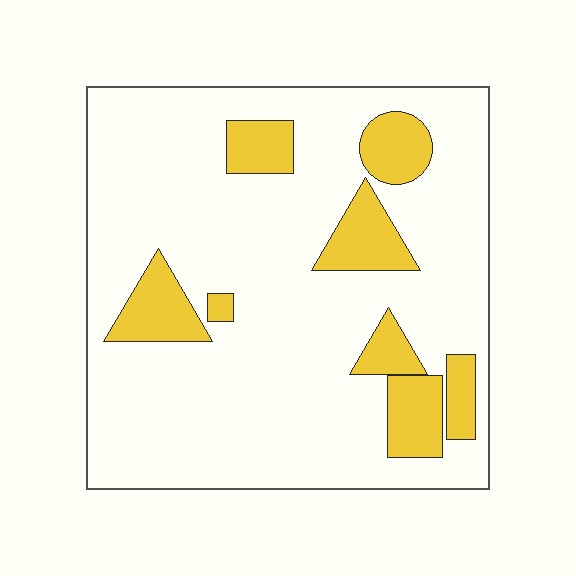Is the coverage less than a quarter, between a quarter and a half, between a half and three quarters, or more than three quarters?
Less than a quarter.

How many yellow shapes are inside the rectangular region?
8.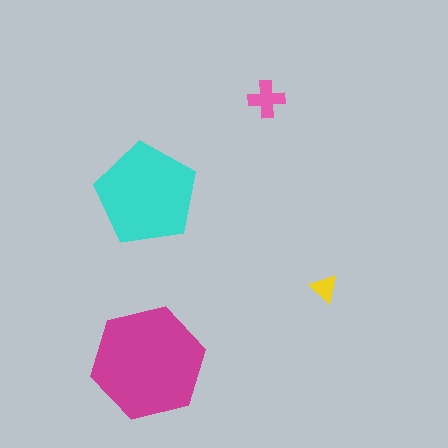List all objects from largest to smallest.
The magenta hexagon, the cyan pentagon, the pink cross, the yellow triangle.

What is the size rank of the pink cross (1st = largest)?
3rd.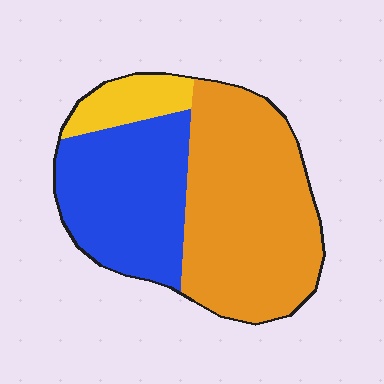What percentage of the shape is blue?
Blue covers roughly 35% of the shape.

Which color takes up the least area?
Yellow, at roughly 10%.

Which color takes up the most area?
Orange, at roughly 55%.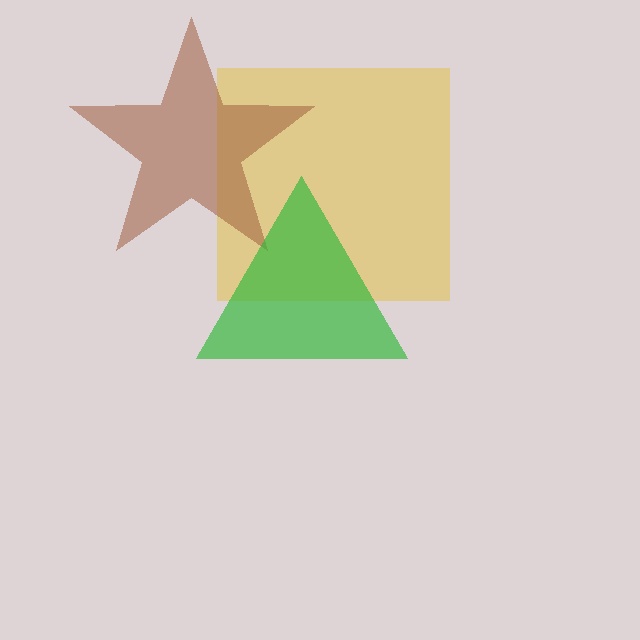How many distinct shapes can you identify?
There are 3 distinct shapes: a yellow square, a brown star, a green triangle.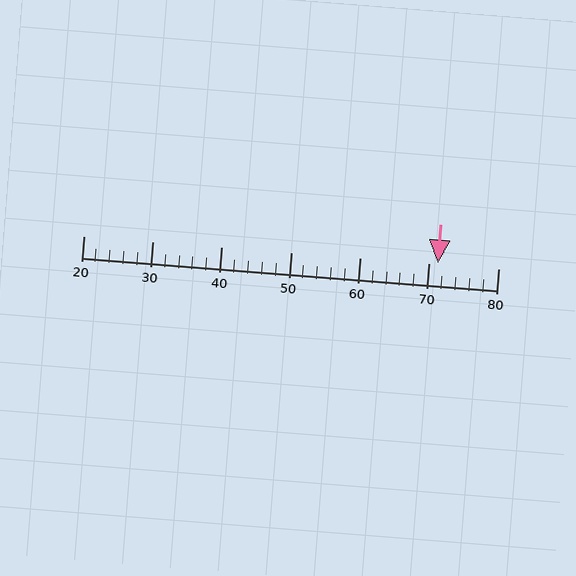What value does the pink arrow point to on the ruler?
The pink arrow points to approximately 71.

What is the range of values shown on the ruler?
The ruler shows values from 20 to 80.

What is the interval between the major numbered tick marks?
The major tick marks are spaced 10 units apart.